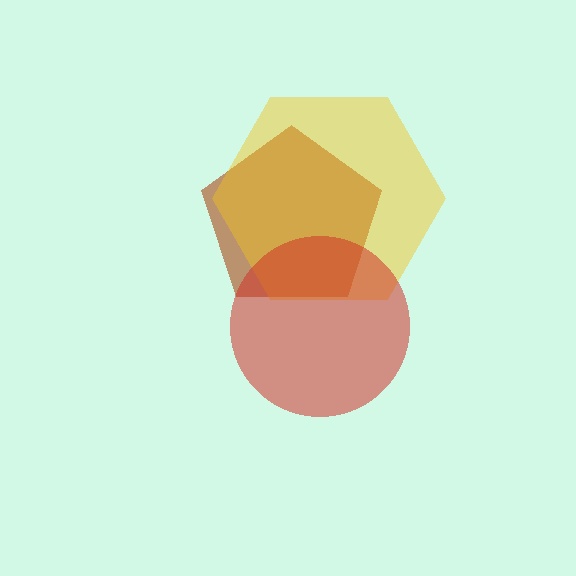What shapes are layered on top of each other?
The layered shapes are: a brown pentagon, a yellow hexagon, a red circle.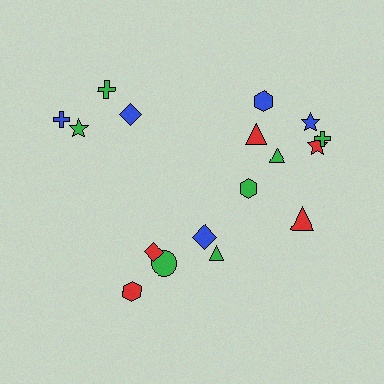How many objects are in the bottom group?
There are 5 objects.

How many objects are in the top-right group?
There are 8 objects.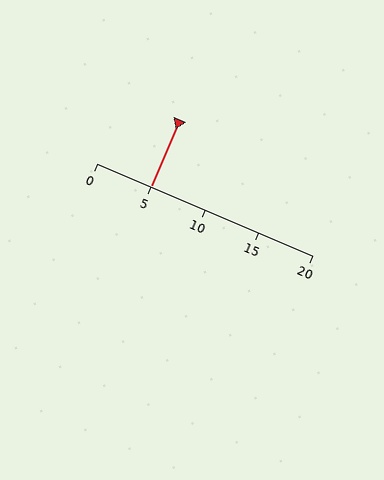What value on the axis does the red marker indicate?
The marker indicates approximately 5.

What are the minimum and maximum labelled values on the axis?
The axis runs from 0 to 20.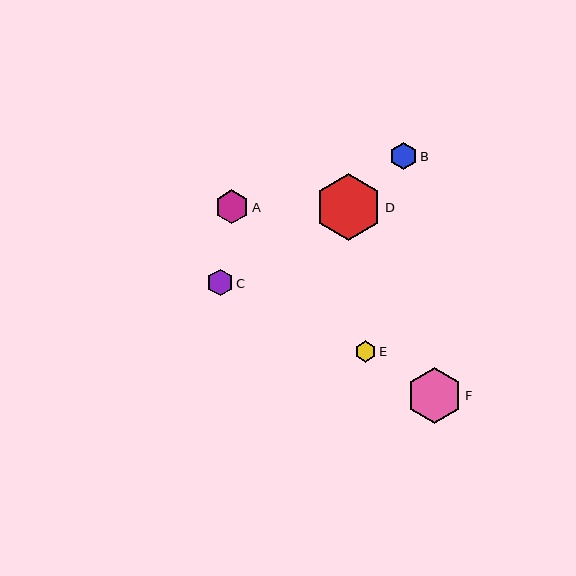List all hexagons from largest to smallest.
From largest to smallest: D, F, A, B, C, E.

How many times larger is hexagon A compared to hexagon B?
Hexagon A is approximately 1.2 times the size of hexagon B.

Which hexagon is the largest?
Hexagon D is the largest with a size of approximately 67 pixels.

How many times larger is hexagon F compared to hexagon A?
Hexagon F is approximately 1.6 times the size of hexagon A.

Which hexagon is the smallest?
Hexagon E is the smallest with a size of approximately 21 pixels.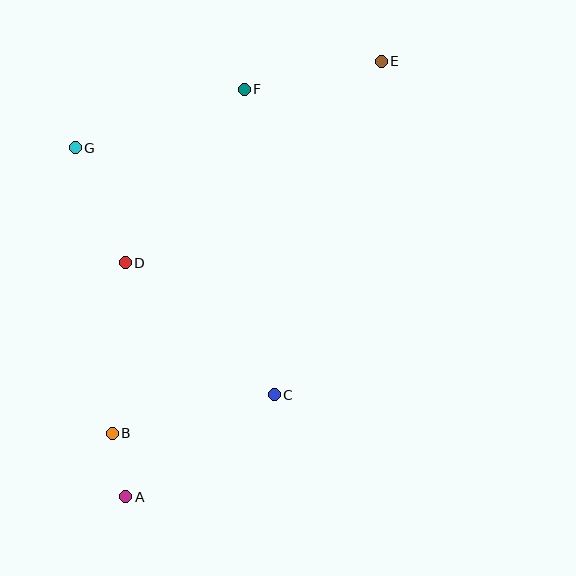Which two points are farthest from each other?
Points A and E are farthest from each other.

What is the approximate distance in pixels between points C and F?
The distance between C and F is approximately 307 pixels.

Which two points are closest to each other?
Points A and B are closest to each other.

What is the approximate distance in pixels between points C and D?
The distance between C and D is approximately 199 pixels.